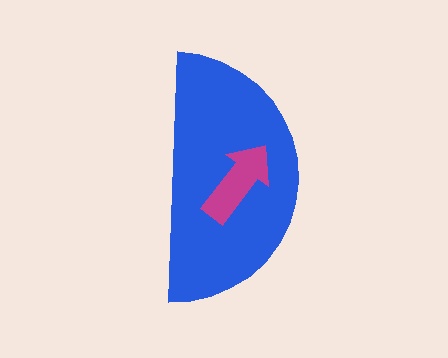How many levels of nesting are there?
2.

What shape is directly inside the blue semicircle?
The magenta arrow.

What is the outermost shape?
The blue semicircle.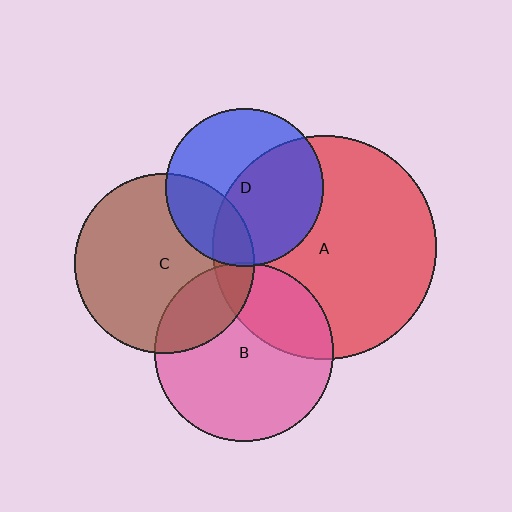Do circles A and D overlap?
Yes.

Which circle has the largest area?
Circle A (red).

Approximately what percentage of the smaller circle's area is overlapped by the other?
Approximately 50%.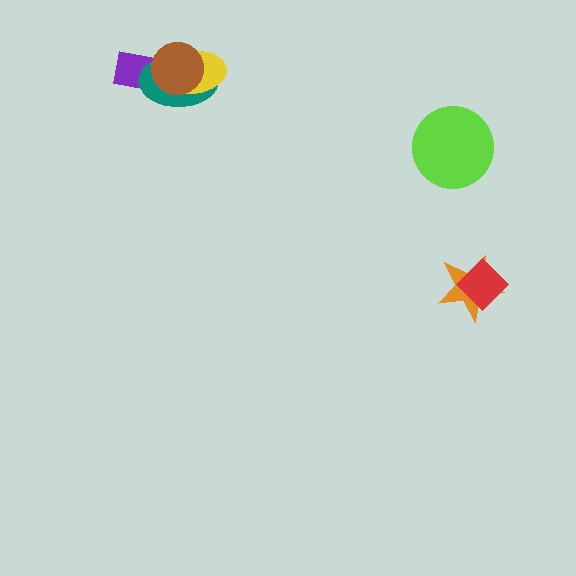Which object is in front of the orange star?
The red diamond is in front of the orange star.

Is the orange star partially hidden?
Yes, it is partially covered by another shape.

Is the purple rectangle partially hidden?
Yes, it is partially covered by another shape.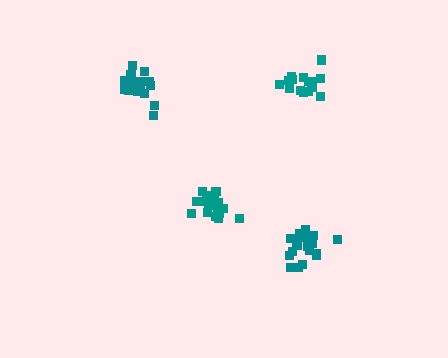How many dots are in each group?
Group 1: 20 dots, Group 2: 17 dots, Group 3: 18 dots, Group 4: 20 dots (75 total).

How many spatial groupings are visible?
There are 4 spatial groupings.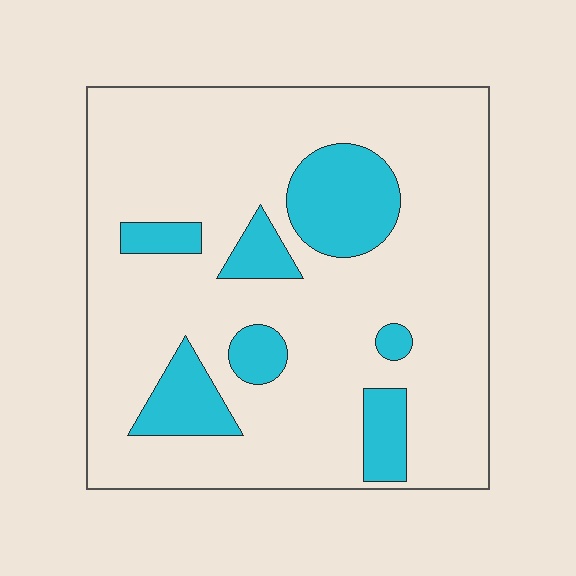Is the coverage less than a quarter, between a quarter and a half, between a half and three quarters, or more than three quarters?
Less than a quarter.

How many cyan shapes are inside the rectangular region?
7.